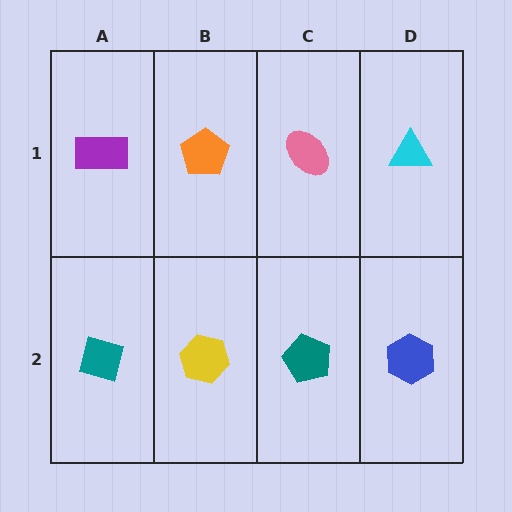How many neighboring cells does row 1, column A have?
2.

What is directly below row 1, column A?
A teal square.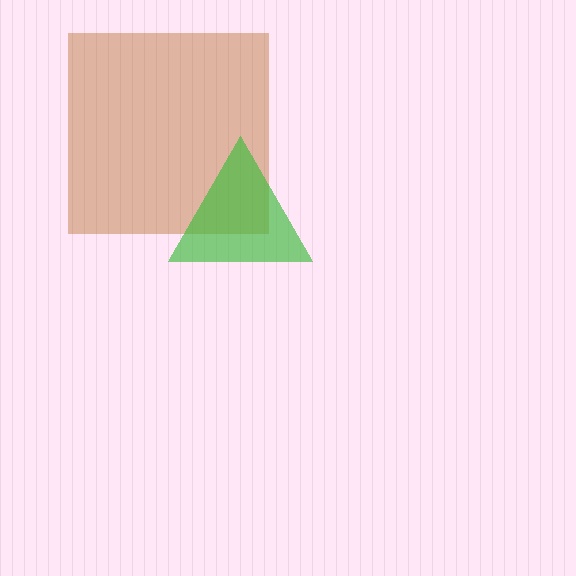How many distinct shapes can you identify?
There are 2 distinct shapes: a brown square, a green triangle.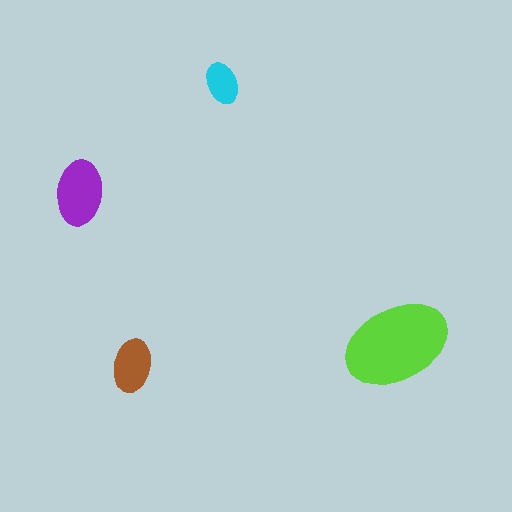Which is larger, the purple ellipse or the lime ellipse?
The lime one.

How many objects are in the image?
There are 4 objects in the image.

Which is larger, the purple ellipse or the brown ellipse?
The purple one.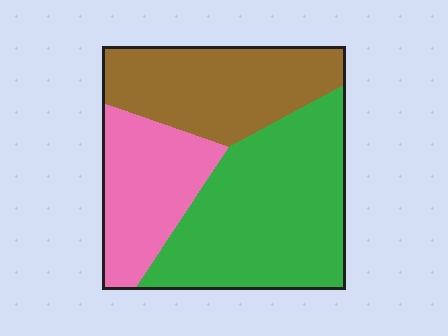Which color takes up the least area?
Pink, at roughly 25%.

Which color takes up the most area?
Green, at roughly 45%.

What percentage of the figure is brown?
Brown takes up between a quarter and a half of the figure.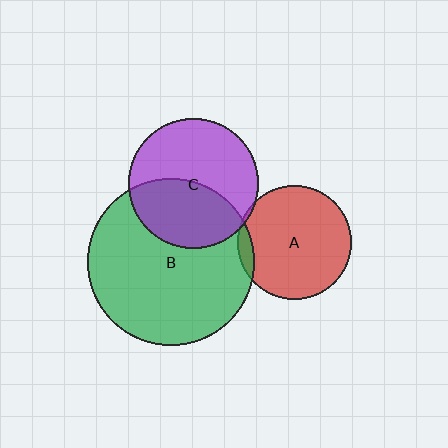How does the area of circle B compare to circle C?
Approximately 1.7 times.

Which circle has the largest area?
Circle B (green).